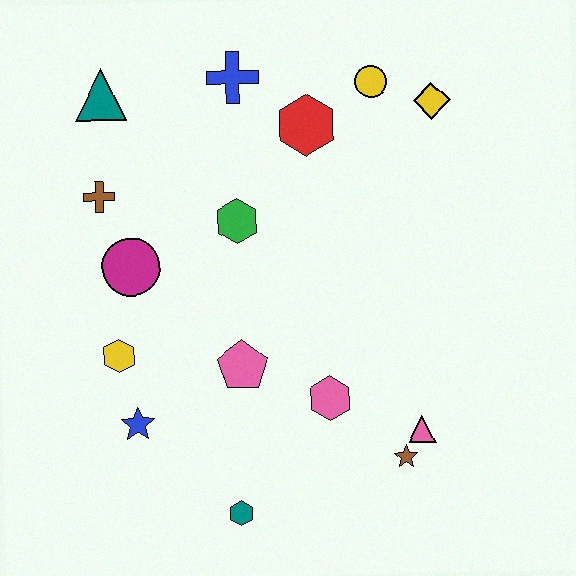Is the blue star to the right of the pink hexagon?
No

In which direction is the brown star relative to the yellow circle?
The brown star is below the yellow circle.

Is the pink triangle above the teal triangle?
No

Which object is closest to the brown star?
The pink triangle is closest to the brown star.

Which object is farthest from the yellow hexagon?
The yellow diamond is farthest from the yellow hexagon.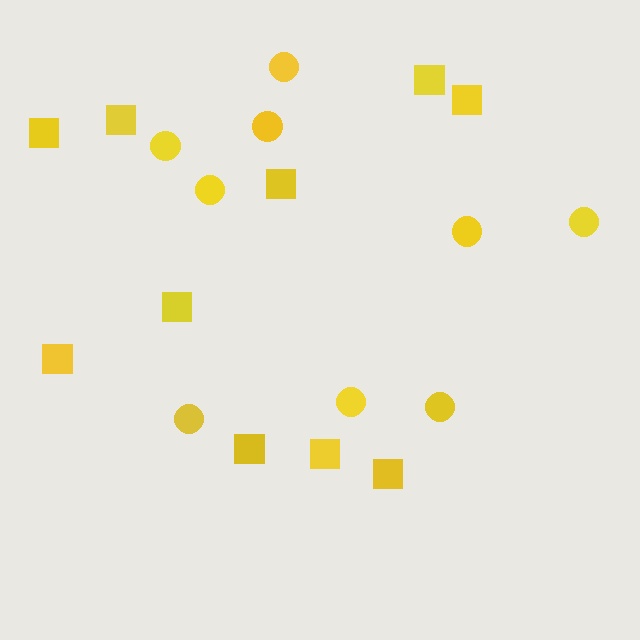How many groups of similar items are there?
There are 2 groups: one group of squares (10) and one group of circles (9).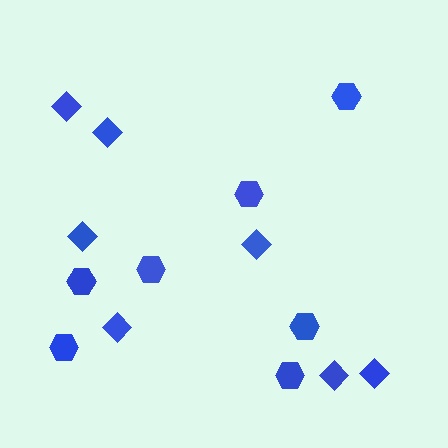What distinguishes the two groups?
There are 2 groups: one group of diamonds (7) and one group of hexagons (7).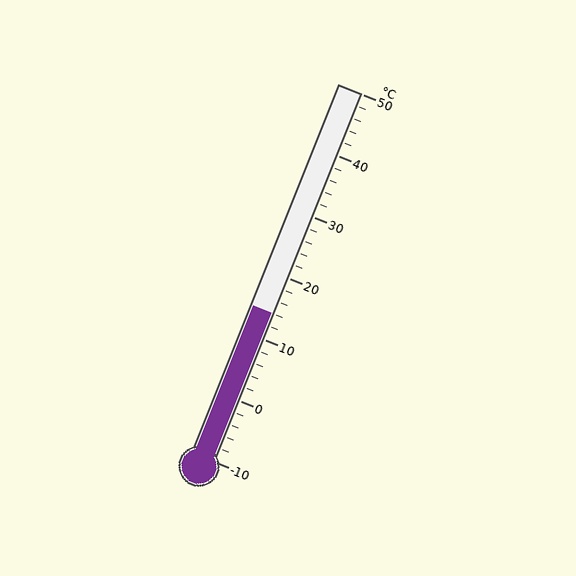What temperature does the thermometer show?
The thermometer shows approximately 14°C.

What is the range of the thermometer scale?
The thermometer scale ranges from -10°C to 50°C.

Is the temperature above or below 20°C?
The temperature is below 20°C.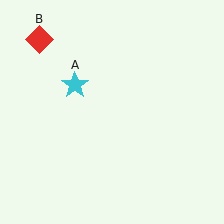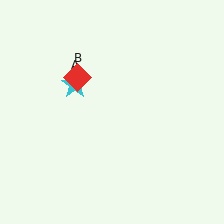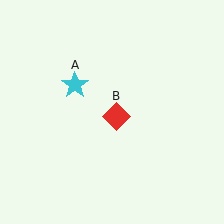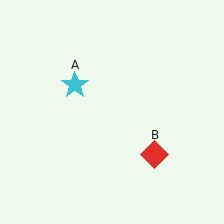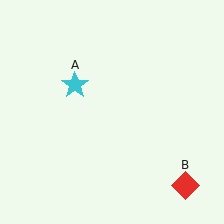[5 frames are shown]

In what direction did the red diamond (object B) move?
The red diamond (object B) moved down and to the right.